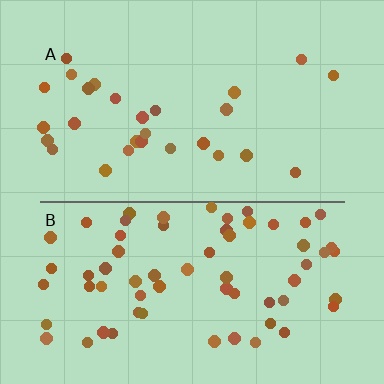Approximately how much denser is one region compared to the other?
Approximately 2.4× — region B over region A.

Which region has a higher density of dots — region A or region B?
B (the bottom).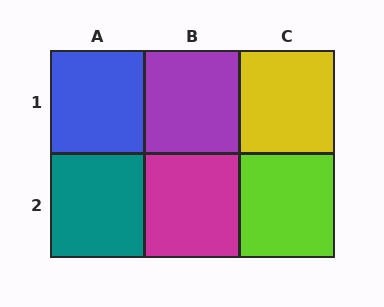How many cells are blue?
1 cell is blue.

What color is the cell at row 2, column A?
Teal.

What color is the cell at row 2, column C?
Lime.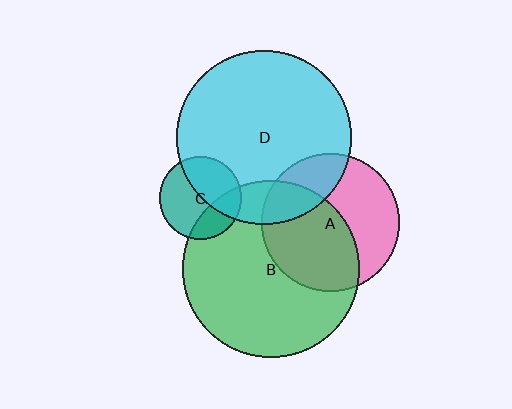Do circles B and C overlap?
Yes.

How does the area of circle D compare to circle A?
Approximately 1.6 times.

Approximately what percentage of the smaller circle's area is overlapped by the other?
Approximately 30%.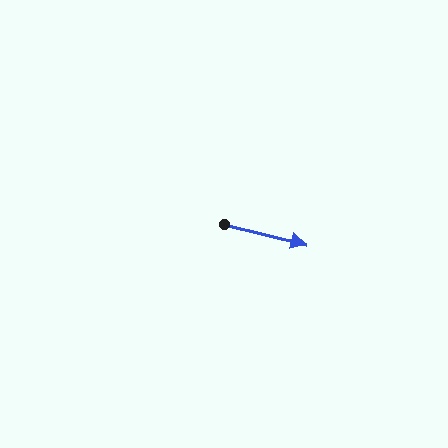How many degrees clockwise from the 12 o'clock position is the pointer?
Approximately 104 degrees.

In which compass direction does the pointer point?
East.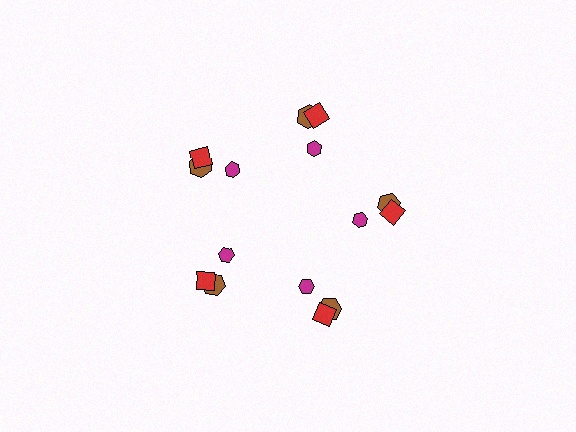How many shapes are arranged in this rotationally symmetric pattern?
There are 15 shapes, arranged in 5 groups of 3.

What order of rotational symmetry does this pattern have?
This pattern has 5-fold rotational symmetry.